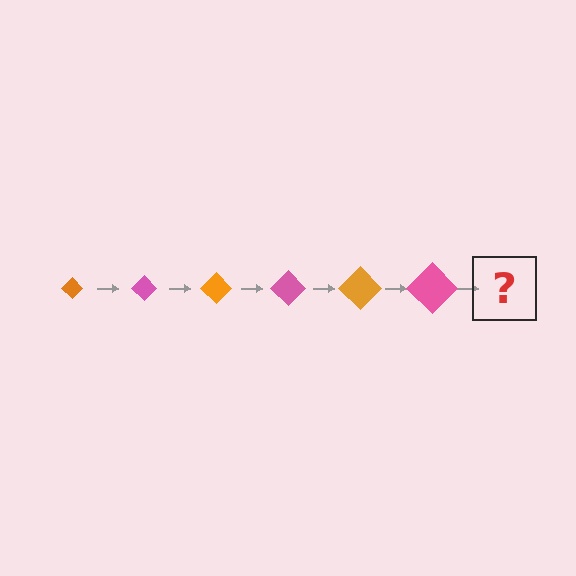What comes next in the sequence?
The next element should be an orange diamond, larger than the previous one.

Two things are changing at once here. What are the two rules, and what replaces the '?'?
The two rules are that the diamond grows larger each step and the color cycles through orange and pink. The '?' should be an orange diamond, larger than the previous one.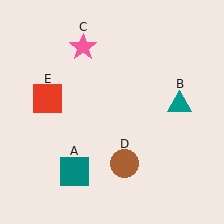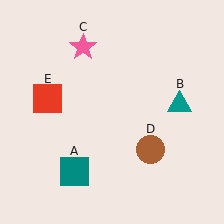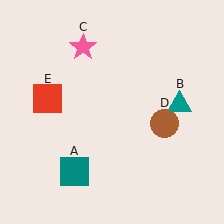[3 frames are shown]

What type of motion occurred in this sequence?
The brown circle (object D) rotated counterclockwise around the center of the scene.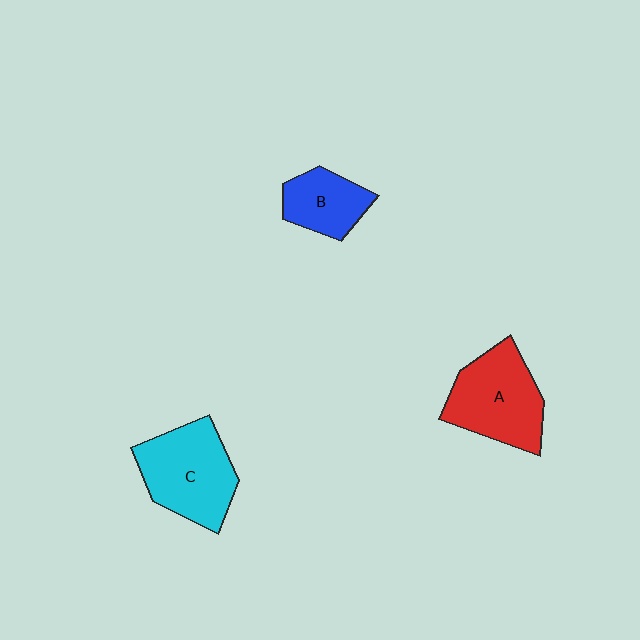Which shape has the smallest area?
Shape B (blue).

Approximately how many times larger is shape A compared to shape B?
Approximately 1.7 times.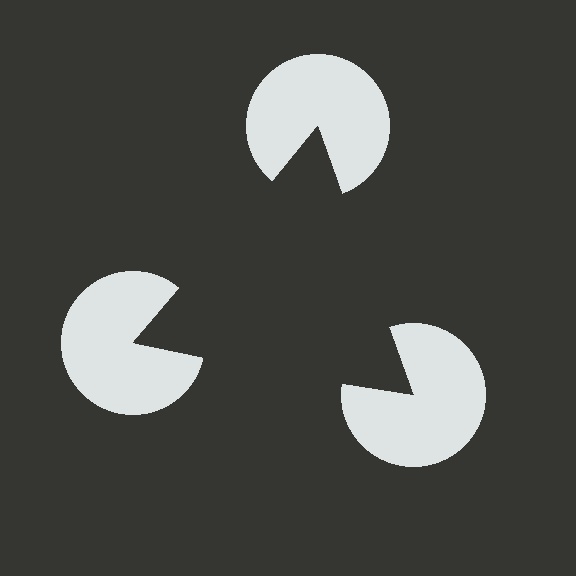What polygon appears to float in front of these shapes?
An illusory triangle — its edges are inferred from the aligned wedge cuts in the pac-man discs, not physically drawn.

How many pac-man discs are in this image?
There are 3 — one at each vertex of the illusory triangle.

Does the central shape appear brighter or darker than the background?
It typically appears slightly darker than the background, even though no actual brightness change is drawn.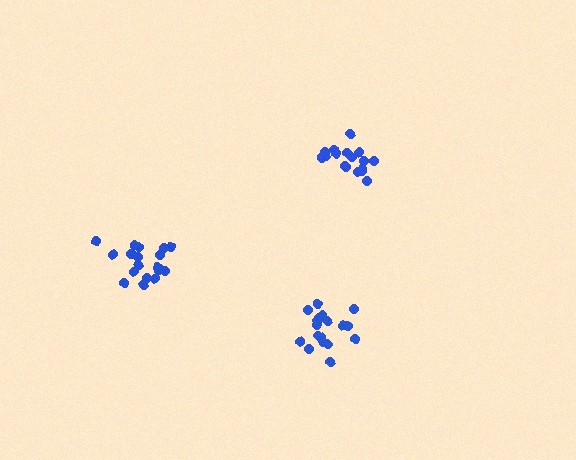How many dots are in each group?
Group 1: 17 dots, Group 2: 18 dots, Group 3: 18 dots (53 total).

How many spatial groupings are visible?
There are 3 spatial groupings.